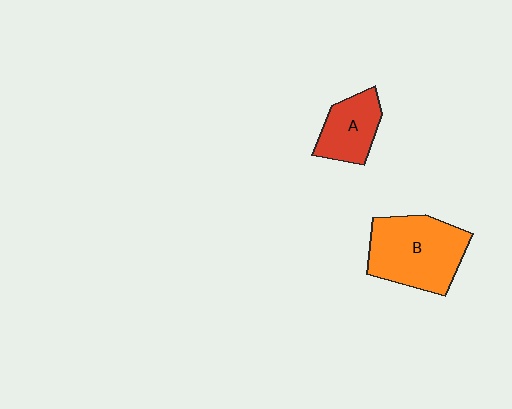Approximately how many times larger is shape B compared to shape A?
Approximately 1.8 times.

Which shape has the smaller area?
Shape A (red).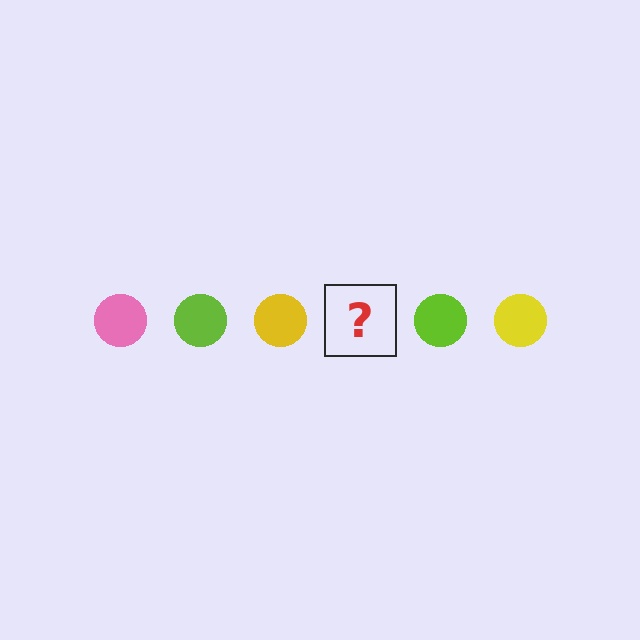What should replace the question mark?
The question mark should be replaced with a pink circle.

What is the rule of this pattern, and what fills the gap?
The rule is that the pattern cycles through pink, lime, yellow circles. The gap should be filled with a pink circle.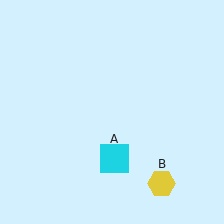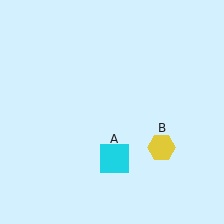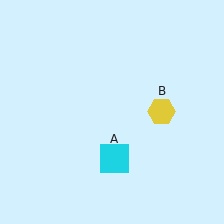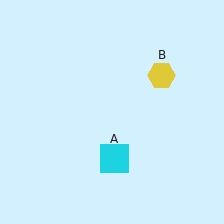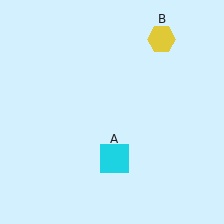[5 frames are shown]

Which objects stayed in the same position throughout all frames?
Cyan square (object A) remained stationary.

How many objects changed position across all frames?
1 object changed position: yellow hexagon (object B).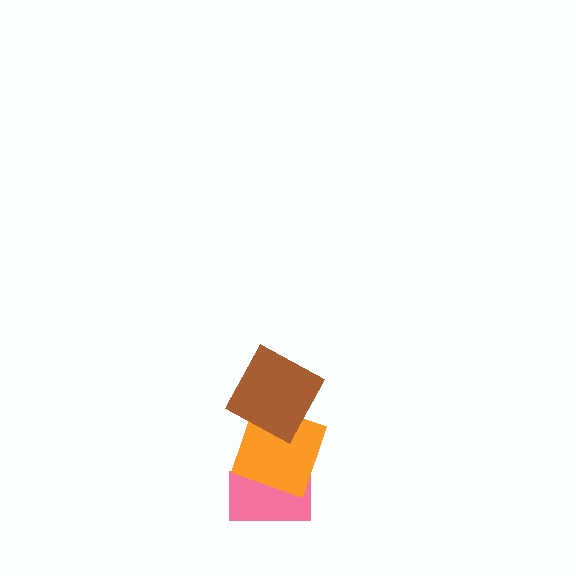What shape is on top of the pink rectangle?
The orange square is on top of the pink rectangle.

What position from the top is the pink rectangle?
The pink rectangle is 3rd from the top.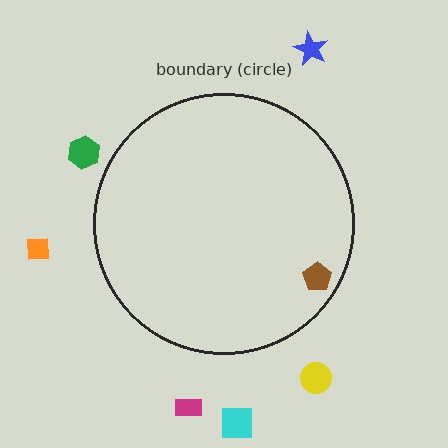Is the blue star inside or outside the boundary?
Outside.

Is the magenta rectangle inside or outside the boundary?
Outside.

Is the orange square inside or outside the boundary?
Outside.